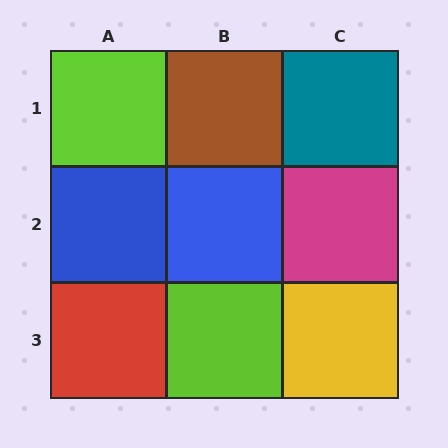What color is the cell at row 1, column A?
Lime.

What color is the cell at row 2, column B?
Blue.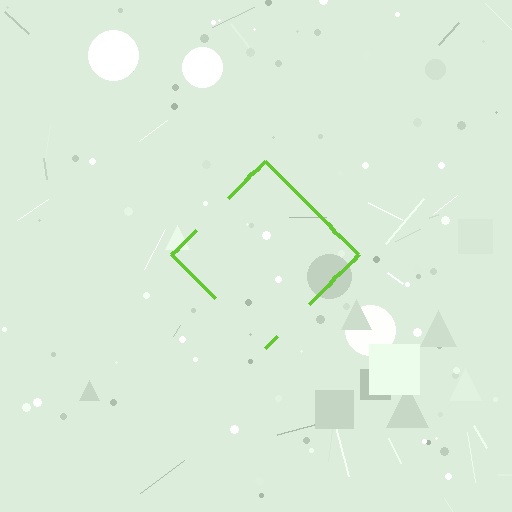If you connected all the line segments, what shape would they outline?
They would outline a diamond.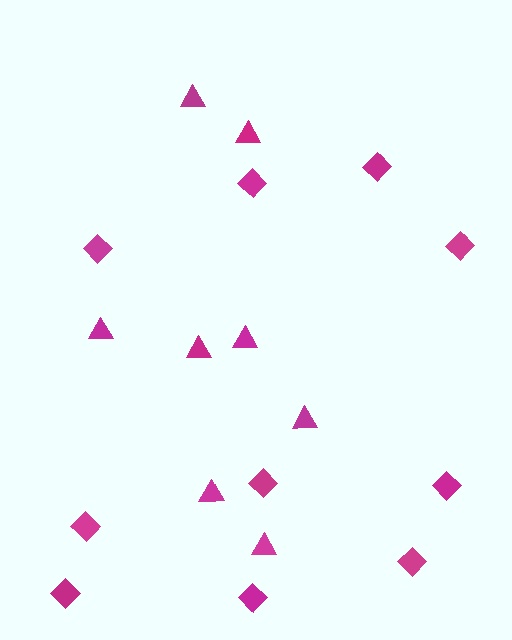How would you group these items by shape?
There are 2 groups: one group of diamonds (10) and one group of triangles (8).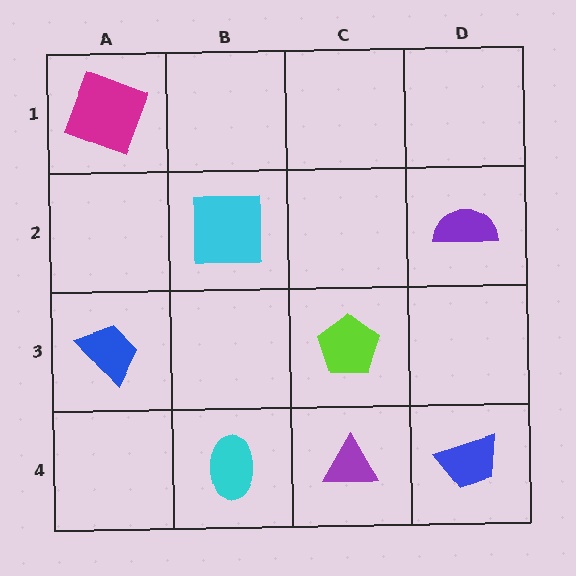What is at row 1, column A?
A magenta square.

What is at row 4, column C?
A purple triangle.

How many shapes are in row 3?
2 shapes.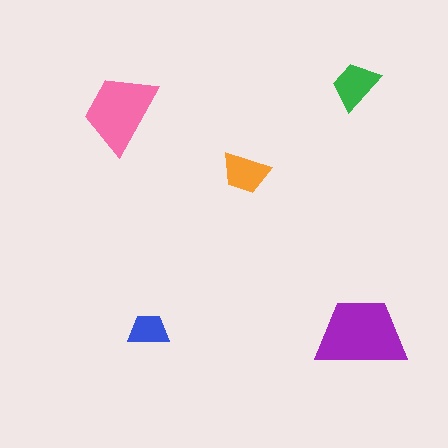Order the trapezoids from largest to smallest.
the purple one, the pink one, the green one, the orange one, the blue one.